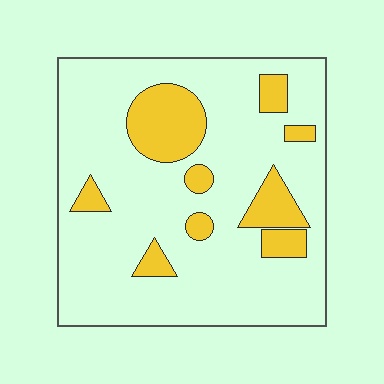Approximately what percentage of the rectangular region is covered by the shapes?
Approximately 20%.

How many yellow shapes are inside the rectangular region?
9.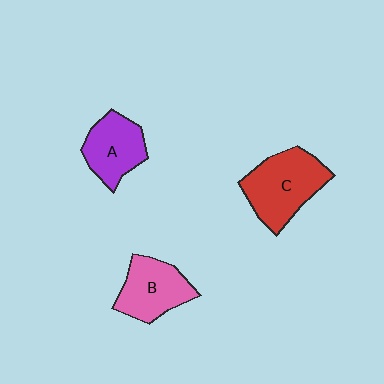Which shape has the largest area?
Shape C (red).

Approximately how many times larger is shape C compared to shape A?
Approximately 1.4 times.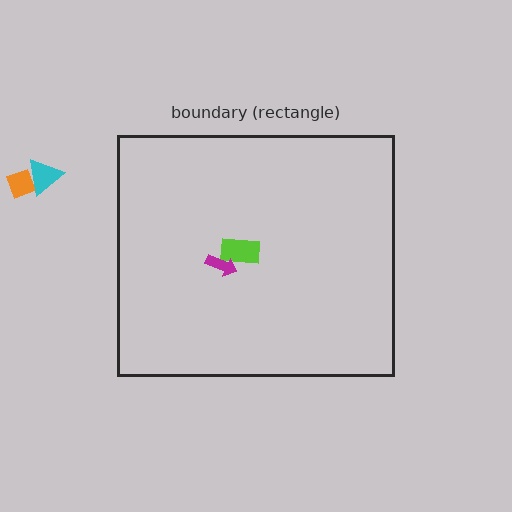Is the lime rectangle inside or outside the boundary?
Inside.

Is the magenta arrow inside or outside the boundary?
Inside.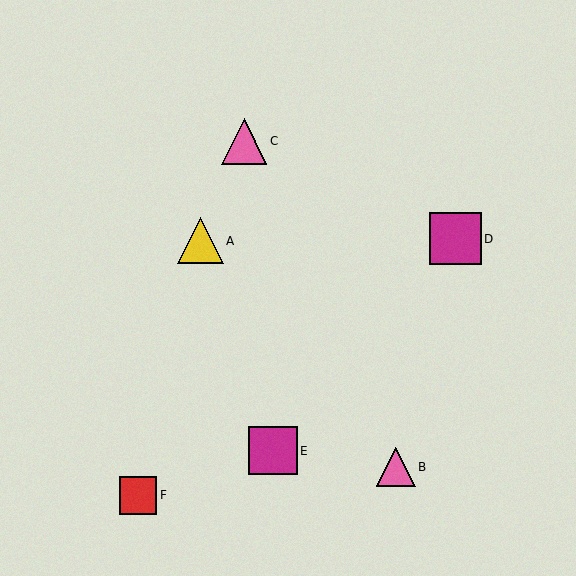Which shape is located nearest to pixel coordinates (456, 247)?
The magenta square (labeled D) at (455, 239) is nearest to that location.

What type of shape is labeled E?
Shape E is a magenta square.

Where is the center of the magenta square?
The center of the magenta square is at (455, 239).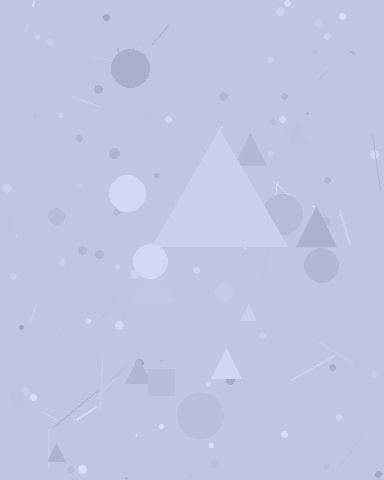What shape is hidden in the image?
A triangle is hidden in the image.